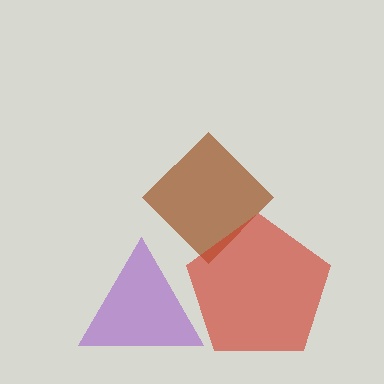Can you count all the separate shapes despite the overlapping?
Yes, there are 3 separate shapes.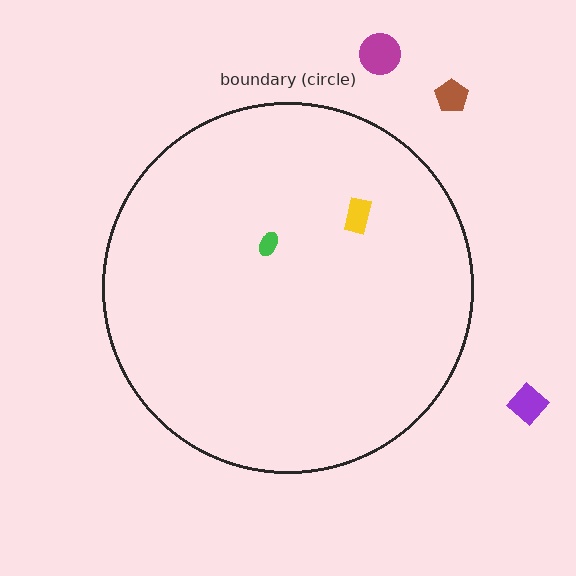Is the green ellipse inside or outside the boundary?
Inside.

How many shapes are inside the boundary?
2 inside, 3 outside.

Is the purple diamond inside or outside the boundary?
Outside.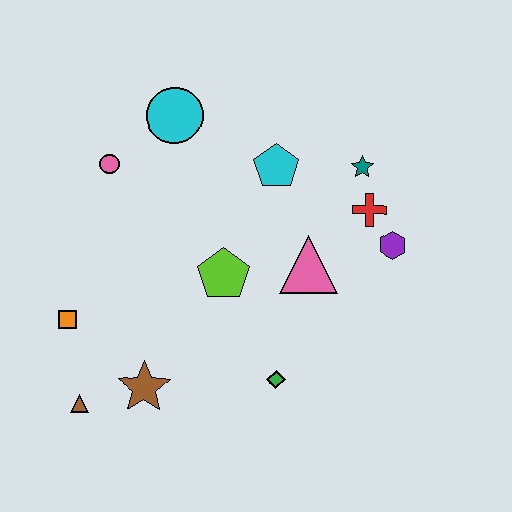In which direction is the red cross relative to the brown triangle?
The red cross is to the right of the brown triangle.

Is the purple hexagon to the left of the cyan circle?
No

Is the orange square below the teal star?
Yes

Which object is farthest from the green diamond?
The cyan circle is farthest from the green diamond.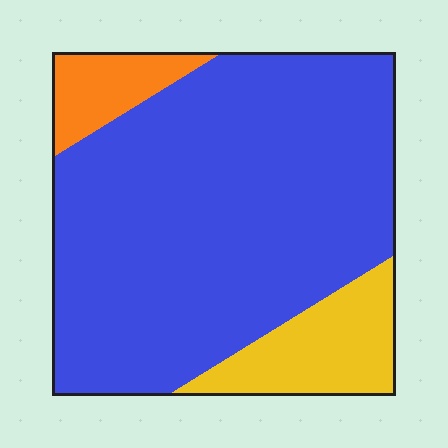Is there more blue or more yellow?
Blue.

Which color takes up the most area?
Blue, at roughly 80%.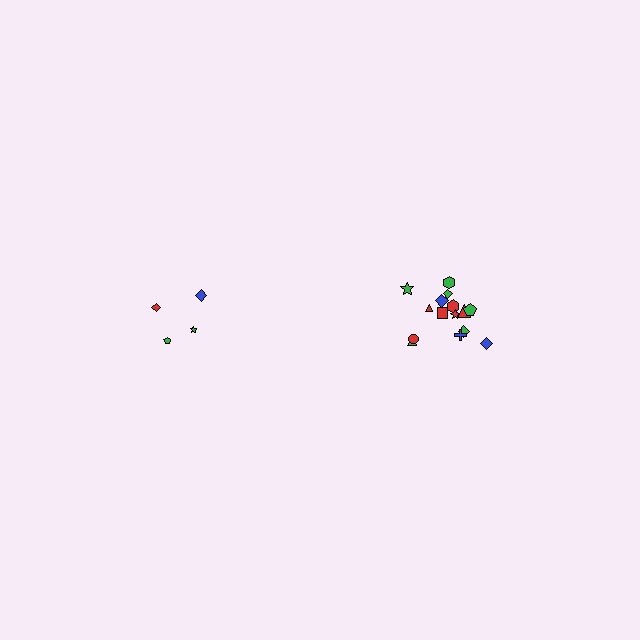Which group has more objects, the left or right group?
The right group.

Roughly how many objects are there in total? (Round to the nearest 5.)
Roughly 20 objects in total.